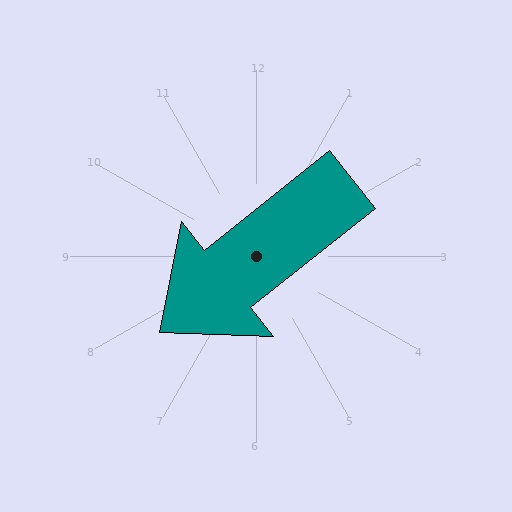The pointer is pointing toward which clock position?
Roughly 8 o'clock.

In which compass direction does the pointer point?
Southwest.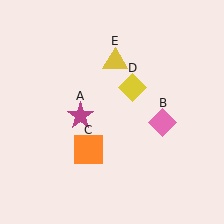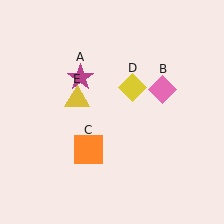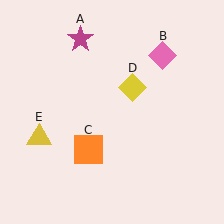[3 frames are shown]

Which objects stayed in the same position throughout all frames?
Orange square (object C) and yellow diamond (object D) remained stationary.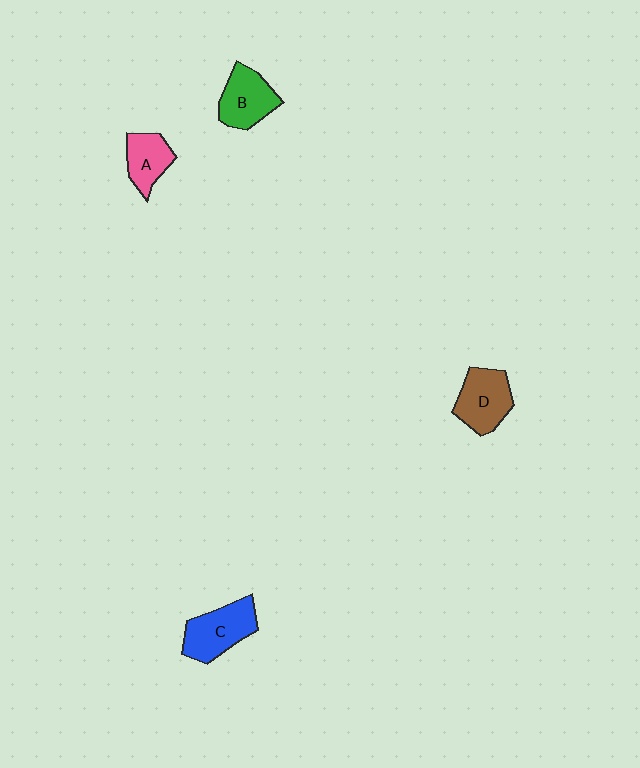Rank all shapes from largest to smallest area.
From largest to smallest: C (blue), D (brown), B (green), A (pink).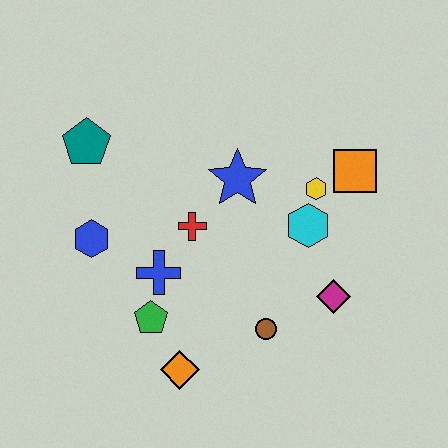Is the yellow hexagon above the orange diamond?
Yes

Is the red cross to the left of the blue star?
Yes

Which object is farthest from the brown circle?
The teal pentagon is farthest from the brown circle.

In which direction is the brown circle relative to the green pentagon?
The brown circle is to the right of the green pentagon.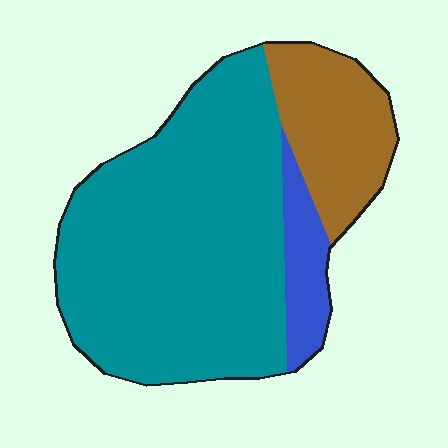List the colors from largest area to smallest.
From largest to smallest: teal, brown, blue.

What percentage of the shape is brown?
Brown covers 20% of the shape.